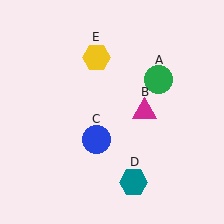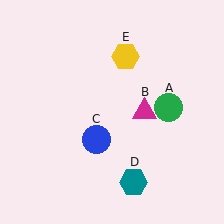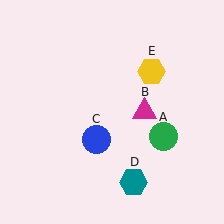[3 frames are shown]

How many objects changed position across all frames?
2 objects changed position: green circle (object A), yellow hexagon (object E).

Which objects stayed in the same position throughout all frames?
Magenta triangle (object B) and blue circle (object C) and teal hexagon (object D) remained stationary.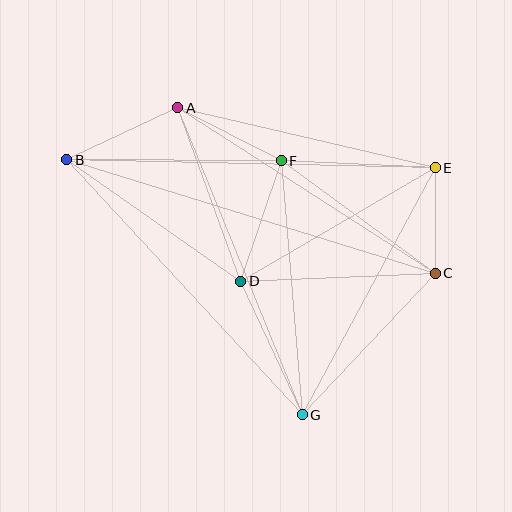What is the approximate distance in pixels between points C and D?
The distance between C and D is approximately 195 pixels.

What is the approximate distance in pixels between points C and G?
The distance between C and G is approximately 194 pixels.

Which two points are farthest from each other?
Points B and C are farthest from each other.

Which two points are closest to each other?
Points C and E are closest to each other.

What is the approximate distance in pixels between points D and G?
The distance between D and G is approximately 147 pixels.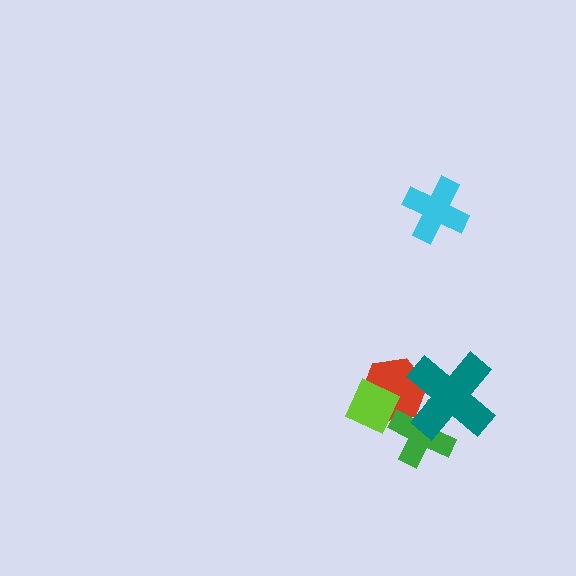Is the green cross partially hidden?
Yes, it is partially covered by another shape.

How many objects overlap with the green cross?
2 objects overlap with the green cross.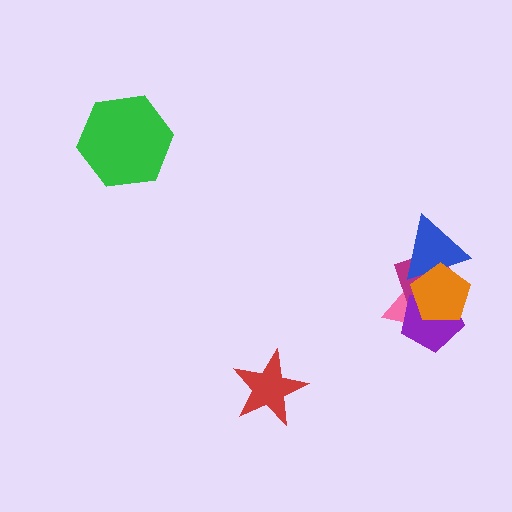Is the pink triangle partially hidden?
Yes, it is partially covered by another shape.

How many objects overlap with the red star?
0 objects overlap with the red star.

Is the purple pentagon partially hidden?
Yes, it is partially covered by another shape.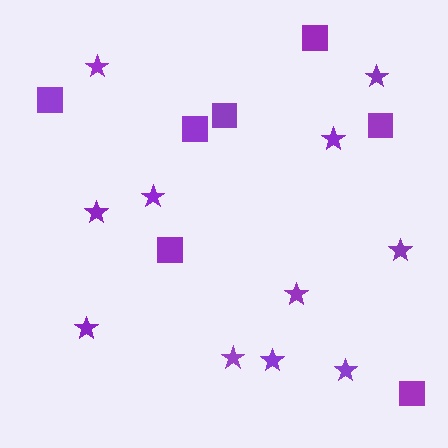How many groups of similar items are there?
There are 2 groups: one group of squares (7) and one group of stars (11).